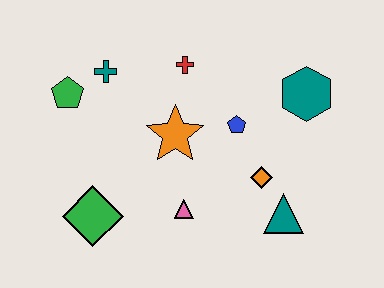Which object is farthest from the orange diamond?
The green pentagon is farthest from the orange diamond.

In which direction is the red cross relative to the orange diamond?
The red cross is above the orange diamond.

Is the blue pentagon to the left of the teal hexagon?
Yes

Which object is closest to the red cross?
The orange star is closest to the red cross.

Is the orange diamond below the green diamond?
No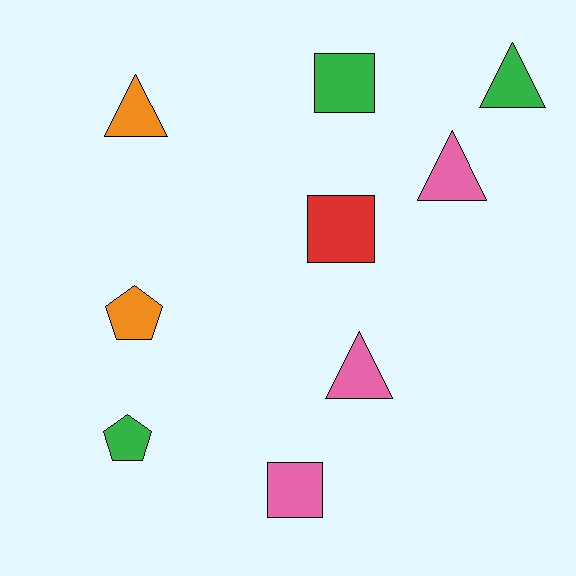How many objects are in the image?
There are 9 objects.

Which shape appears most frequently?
Triangle, with 4 objects.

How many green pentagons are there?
There is 1 green pentagon.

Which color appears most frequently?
Pink, with 3 objects.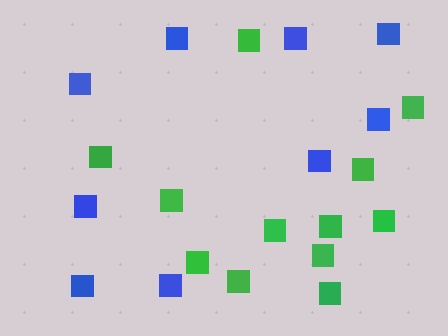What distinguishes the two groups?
There are 2 groups: one group of green squares (12) and one group of blue squares (9).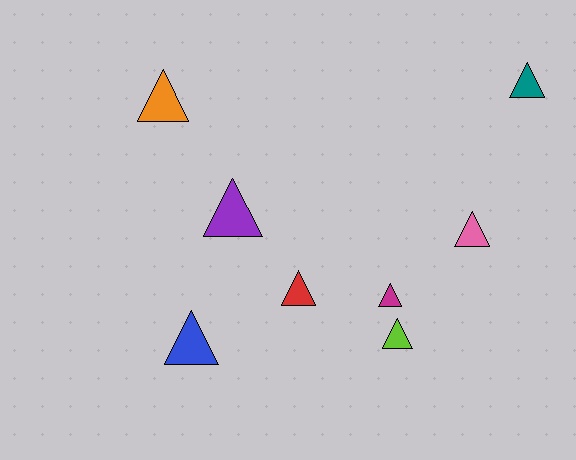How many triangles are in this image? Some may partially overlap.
There are 8 triangles.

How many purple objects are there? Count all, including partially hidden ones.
There is 1 purple object.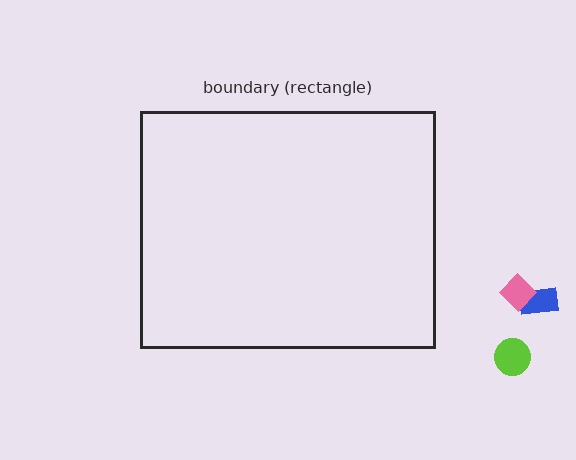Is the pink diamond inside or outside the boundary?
Outside.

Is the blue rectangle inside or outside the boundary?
Outside.